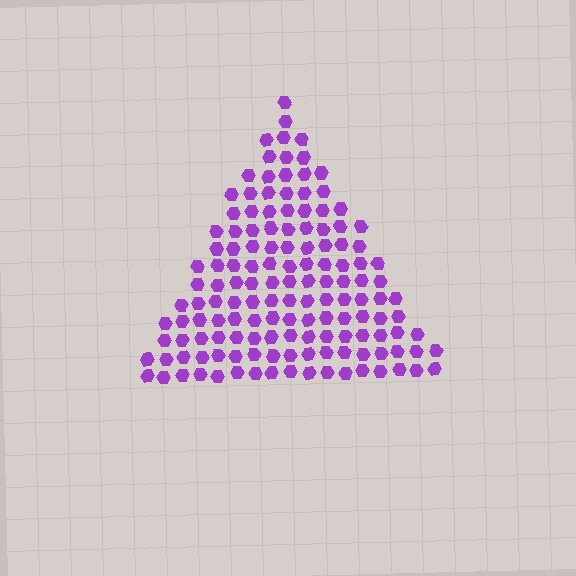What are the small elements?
The small elements are hexagons.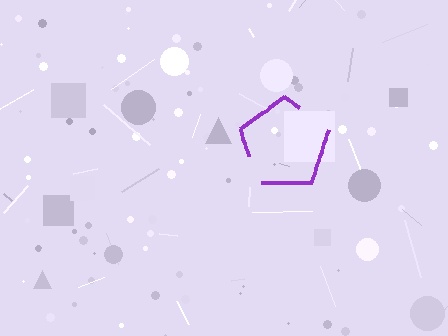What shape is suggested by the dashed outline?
The dashed outline suggests a pentagon.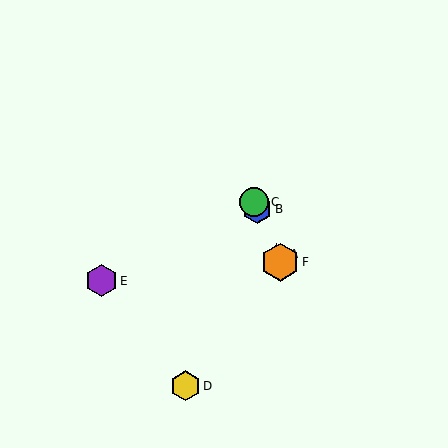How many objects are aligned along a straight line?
4 objects (A, B, C, F) are aligned along a straight line.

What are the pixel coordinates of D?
Object D is at (185, 386).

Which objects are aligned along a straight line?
Objects A, B, C, F are aligned along a straight line.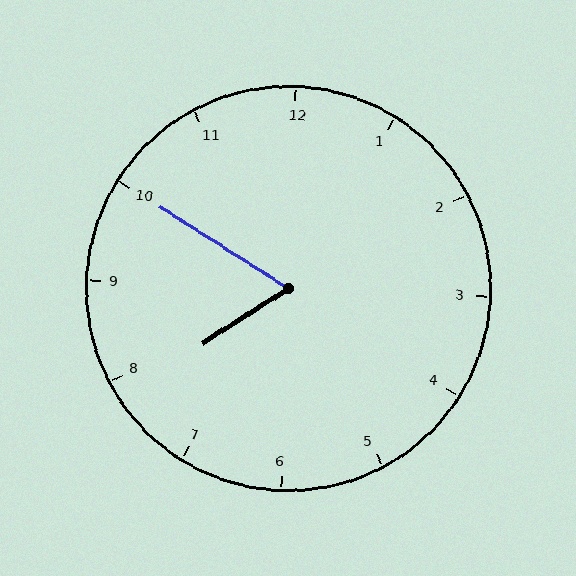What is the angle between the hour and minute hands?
Approximately 65 degrees.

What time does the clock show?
7:50.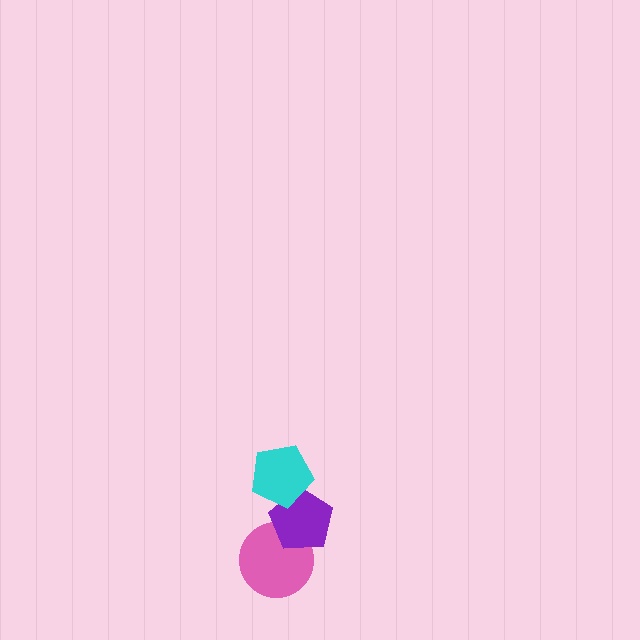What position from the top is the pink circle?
The pink circle is 3rd from the top.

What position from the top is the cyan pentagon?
The cyan pentagon is 1st from the top.